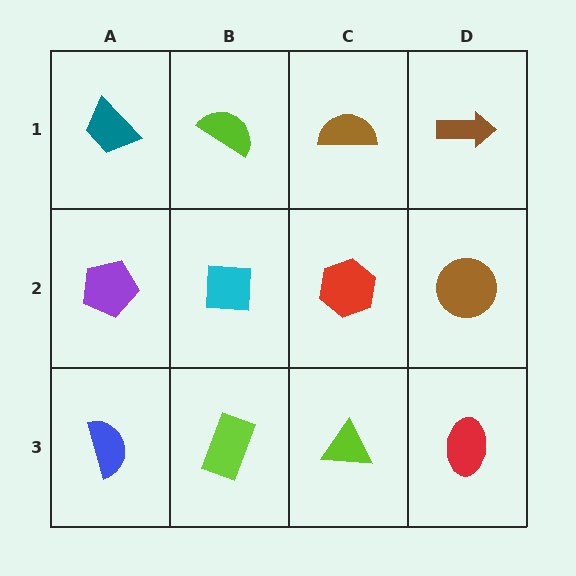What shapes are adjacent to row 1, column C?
A red hexagon (row 2, column C), a lime semicircle (row 1, column B), a brown arrow (row 1, column D).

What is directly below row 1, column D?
A brown circle.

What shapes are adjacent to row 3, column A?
A purple pentagon (row 2, column A), a lime rectangle (row 3, column B).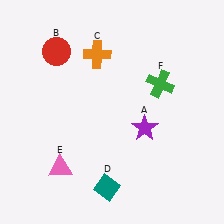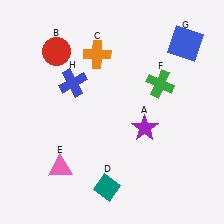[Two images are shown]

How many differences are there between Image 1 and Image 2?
There are 2 differences between the two images.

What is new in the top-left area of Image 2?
A blue cross (H) was added in the top-left area of Image 2.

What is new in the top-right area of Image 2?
A blue square (G) was added in the top-right area of Image 2.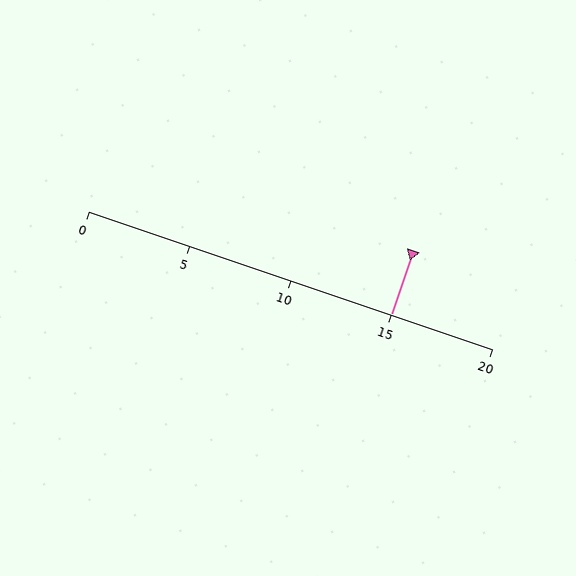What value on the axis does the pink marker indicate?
The marker indicates approximately 15.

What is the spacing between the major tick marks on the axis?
The major ticks are spaced 5 apart.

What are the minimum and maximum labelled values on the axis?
The axis runs from 0 to 20.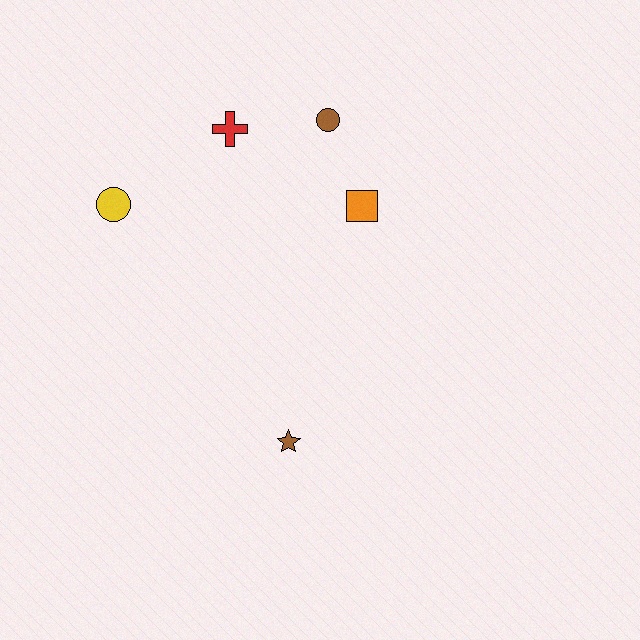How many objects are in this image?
There are 5 objects.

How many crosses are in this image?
There is 1 cross.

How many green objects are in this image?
There are no green objects.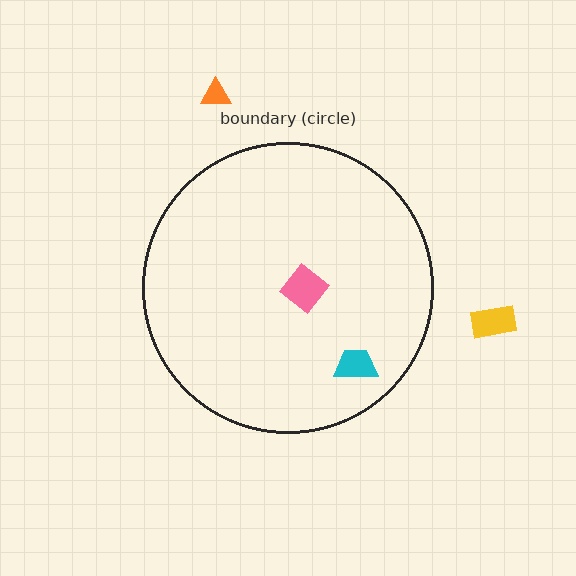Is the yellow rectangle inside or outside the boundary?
Outside.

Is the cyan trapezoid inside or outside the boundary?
Inside.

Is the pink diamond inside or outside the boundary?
Inside.